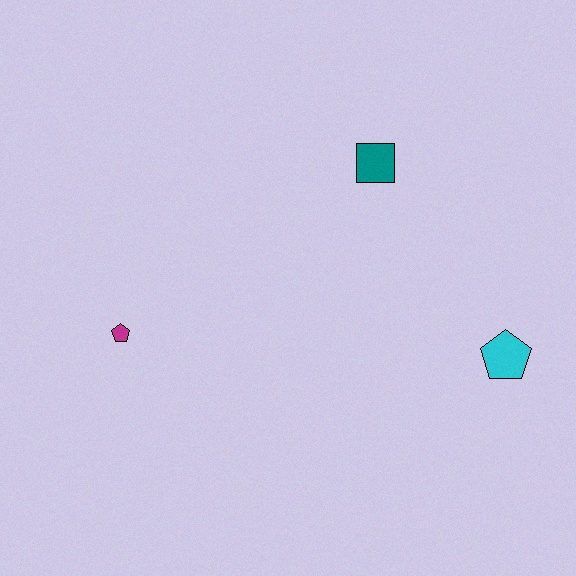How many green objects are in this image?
There are no green objects.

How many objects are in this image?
There are 3 objects.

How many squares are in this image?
There is 1 square.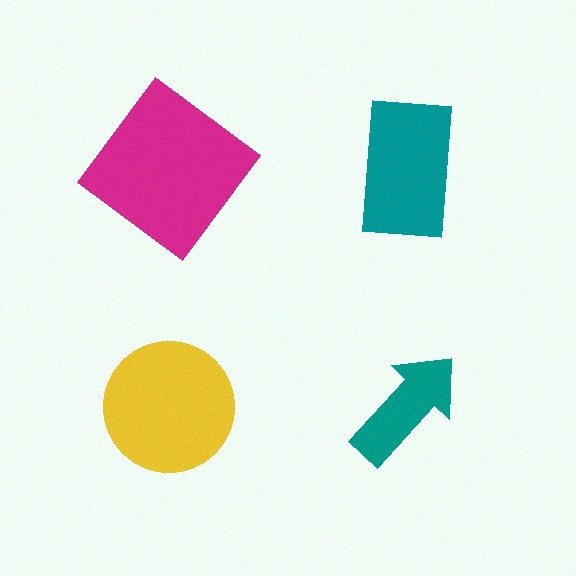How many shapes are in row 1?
2 shapes.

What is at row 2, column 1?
A yellow circle.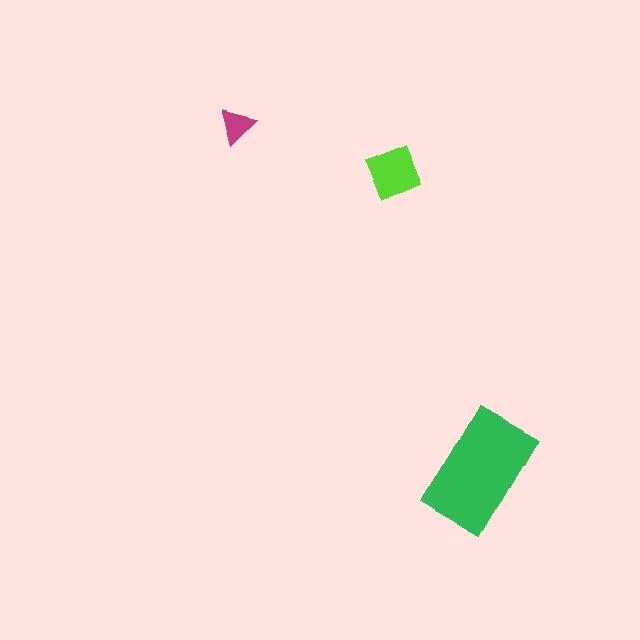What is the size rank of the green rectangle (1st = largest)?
1st.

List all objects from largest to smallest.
The green rectangle, the lime diamond, the magenta triangle.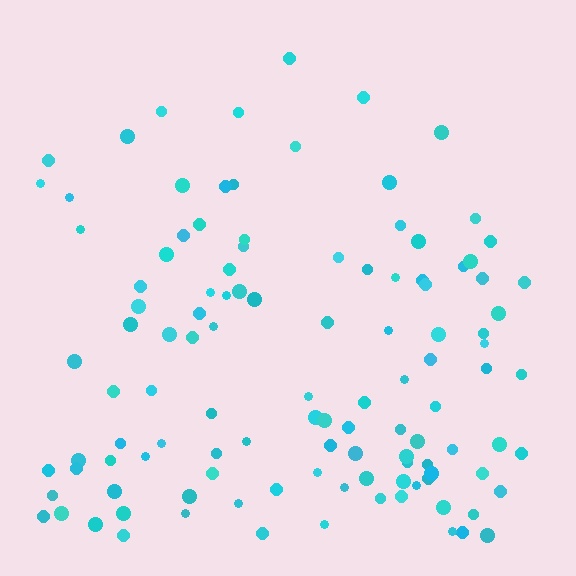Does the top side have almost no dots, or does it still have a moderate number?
Still a moderate number, just noticeably fewer than the bottom.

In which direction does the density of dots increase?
From top to bottom, with the bottom side densest.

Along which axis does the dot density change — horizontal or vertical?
Vertical.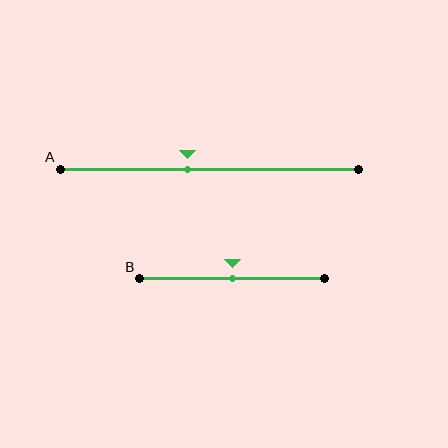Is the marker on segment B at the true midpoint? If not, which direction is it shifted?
Yes, the marker on segment B is at the true midpoint.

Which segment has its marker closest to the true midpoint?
Segment B has its marker closest to the true midpoint.